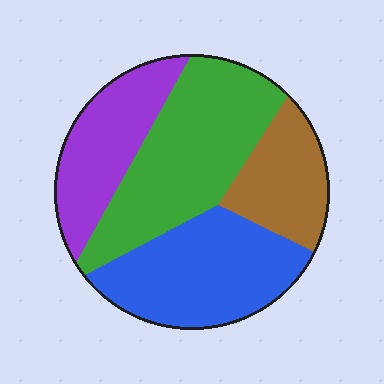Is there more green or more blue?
Green.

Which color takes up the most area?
Green, at roughly 35%.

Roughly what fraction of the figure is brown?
Brown takes up less than a sixth of the figure.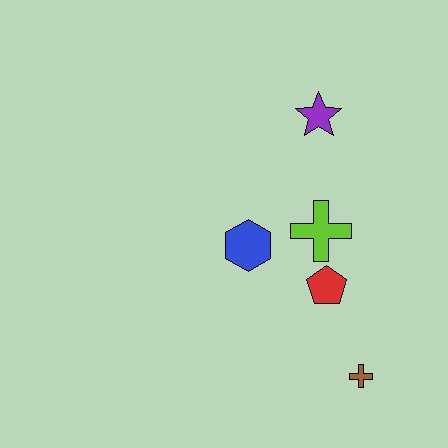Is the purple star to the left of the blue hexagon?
No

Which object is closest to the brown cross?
The red pentagon is closest to the brown cross.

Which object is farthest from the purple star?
The brown cross is farthest from the purple star.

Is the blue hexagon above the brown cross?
Yes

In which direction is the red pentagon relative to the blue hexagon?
The red pentagon is to the right of the blue hexagon.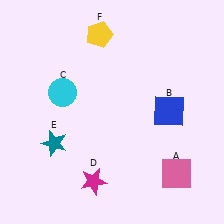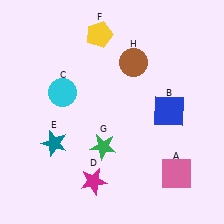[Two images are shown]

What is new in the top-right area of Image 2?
A brown circle (H) was added in the top-right area of Image 2.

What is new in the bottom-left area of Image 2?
A green star (G) was added in the bottom-left area of Image 2.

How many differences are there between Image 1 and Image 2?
There are 2 differences between the two images.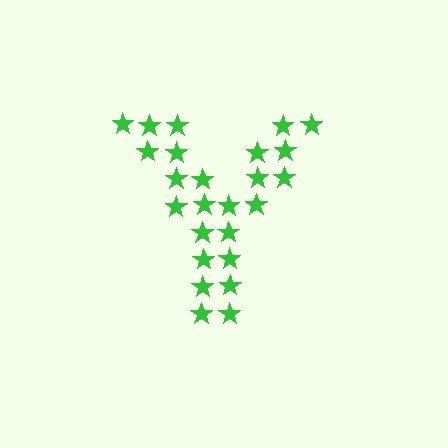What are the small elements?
The small elements are stars.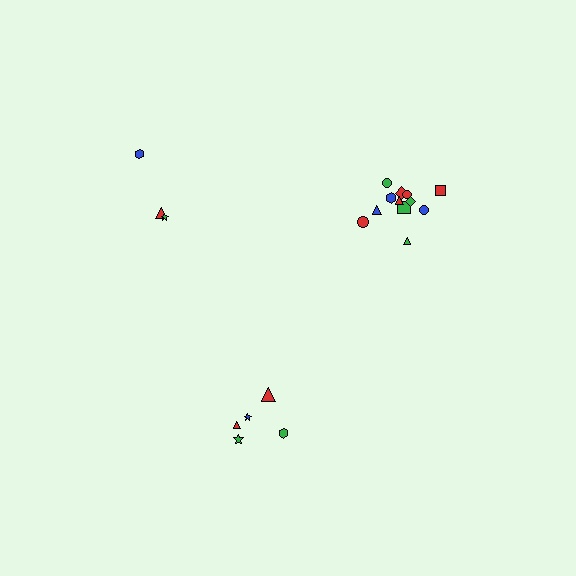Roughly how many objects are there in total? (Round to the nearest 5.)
Roughly 20 objects in total.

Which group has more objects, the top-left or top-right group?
The top-right group.